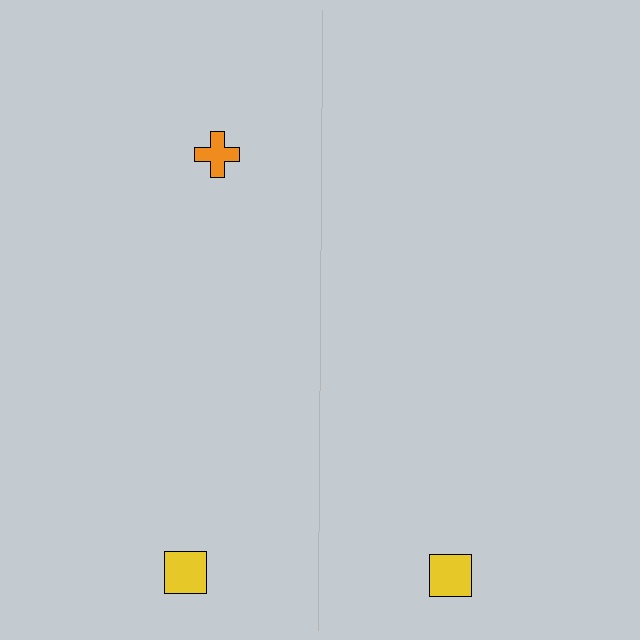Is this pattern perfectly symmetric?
No, the pattern is not perfectly symmetric. A orange cross is missing from the right side.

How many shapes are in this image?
There are 3 shapes in this image.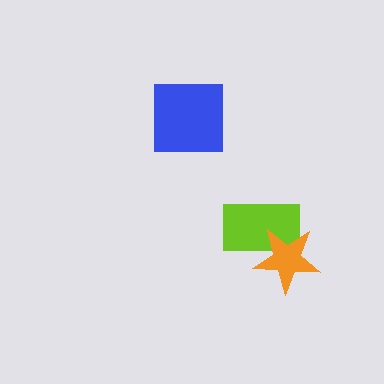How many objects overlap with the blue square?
0 objects overlap with the blue square.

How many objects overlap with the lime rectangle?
1 object overlaps with the lime rectangle.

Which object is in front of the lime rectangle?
The orange star is in front of the lime rectangle.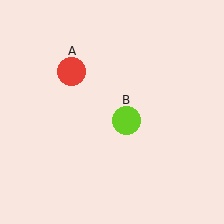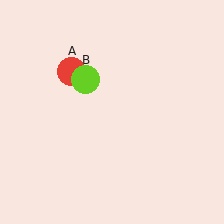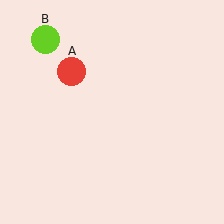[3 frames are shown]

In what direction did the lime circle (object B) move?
The lime circle (object B) moved up and to the left.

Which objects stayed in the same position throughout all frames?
Red circle (object A) remained stationary.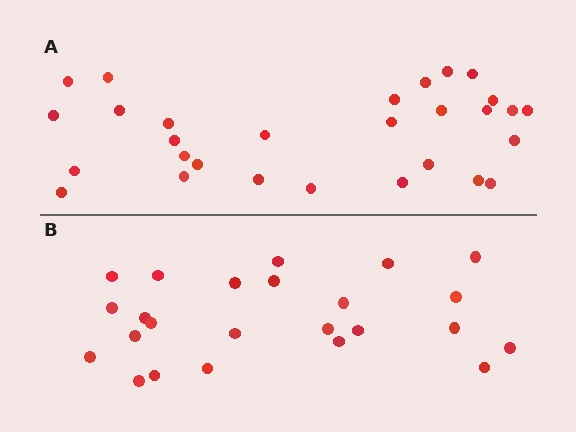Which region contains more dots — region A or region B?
Region A (the top region) has more dots.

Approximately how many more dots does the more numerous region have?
Region A has about 5 more dots than region B.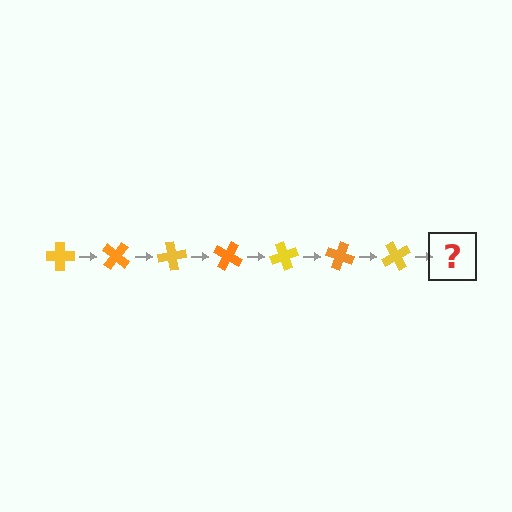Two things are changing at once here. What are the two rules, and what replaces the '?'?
The two rules are that it rotates 40 degrees each step and the color cycles through yellow and orange. The '?' should be an orange cross, rotated 280 degrees from the start.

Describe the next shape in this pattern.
It should be an orange cross, rotated 280 degrees from the start.